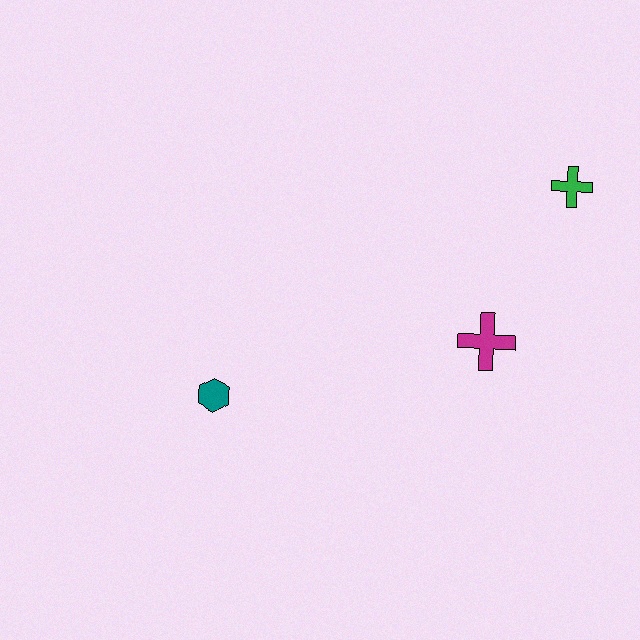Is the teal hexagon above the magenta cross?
No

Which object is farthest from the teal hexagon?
The green cross is farthest from the teal hexagon.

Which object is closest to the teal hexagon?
The magenta cross is closest to the teal hexagon.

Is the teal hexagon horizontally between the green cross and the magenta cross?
No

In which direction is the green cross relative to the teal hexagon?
The green cross is to the right of the teal hexagon.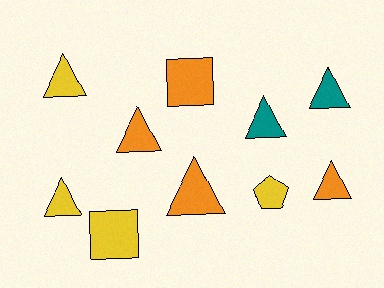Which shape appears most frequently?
Triangle, with 7 objects.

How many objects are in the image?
There are 10 objects.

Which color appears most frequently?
Yellow, with 4 objects.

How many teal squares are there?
There are no teal squares.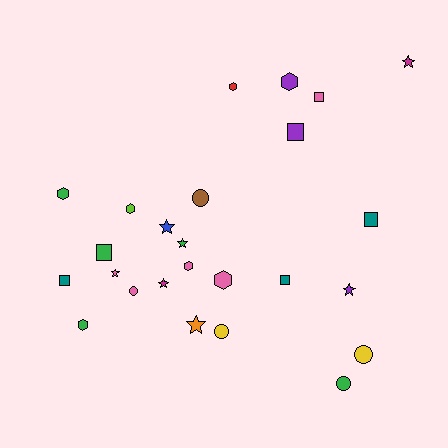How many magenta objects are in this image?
There are 2 magenta objects.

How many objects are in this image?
There are 25 objects.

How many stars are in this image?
There are 7 stars.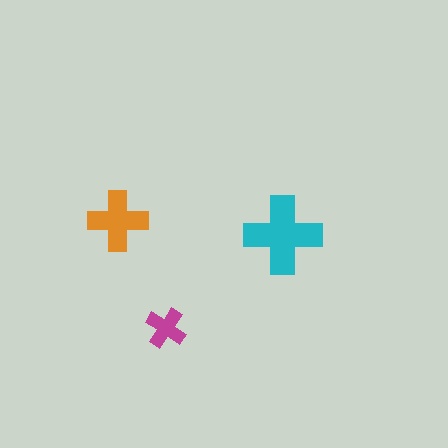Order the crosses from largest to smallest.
the cyan one, the orange one, the magenta one.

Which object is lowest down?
The magenta cross is bottommost.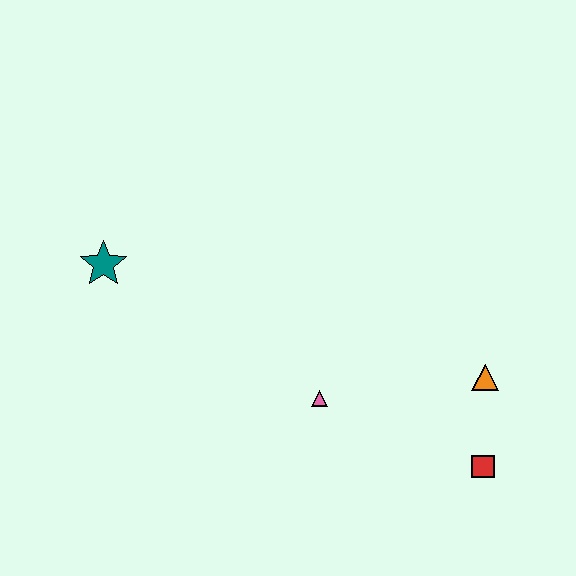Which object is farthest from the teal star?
The red square is farthest from the teal star.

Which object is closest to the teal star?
The pink triangle is closest to the teal star.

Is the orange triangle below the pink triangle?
No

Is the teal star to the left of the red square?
Yes